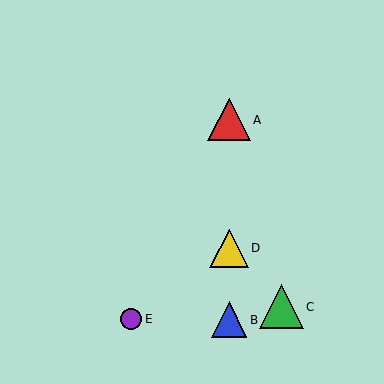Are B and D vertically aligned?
Yes, both are at x≈229.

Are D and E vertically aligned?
No, D is at x≈229 and E is at x≈131.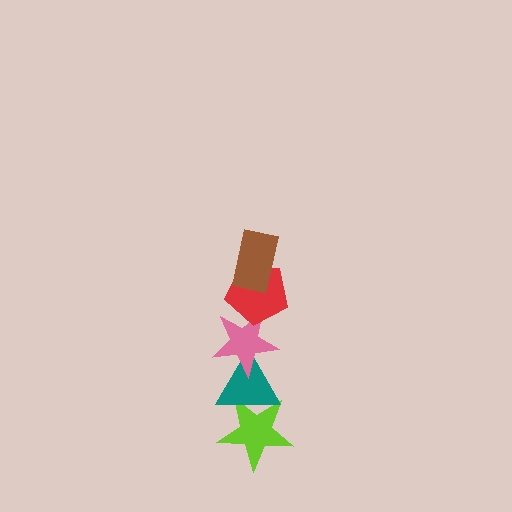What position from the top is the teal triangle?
The teal triangle is 4th from the top.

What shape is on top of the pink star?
The red pentagon is on top of the pink star.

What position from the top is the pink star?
The pink star is 3rd from the top.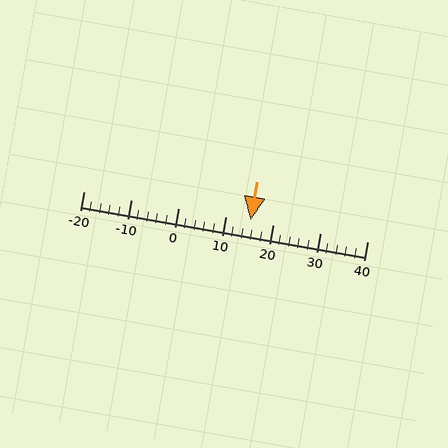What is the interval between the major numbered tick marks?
The major tick marks are spaced 10 units apart.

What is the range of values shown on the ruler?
The ruler shows values from -20 to 40.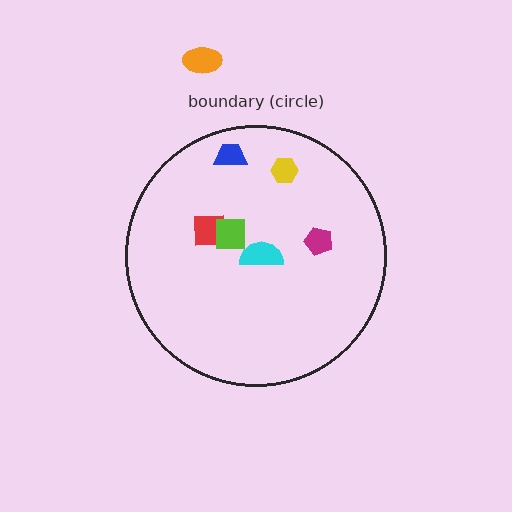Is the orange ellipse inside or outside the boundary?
Outside.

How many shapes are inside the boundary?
6 inside, 1 outside.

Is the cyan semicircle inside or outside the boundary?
Inside.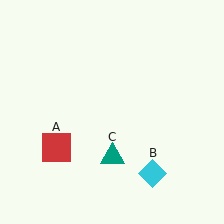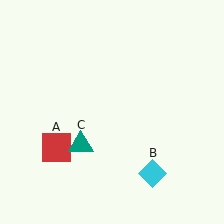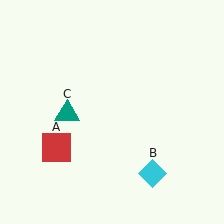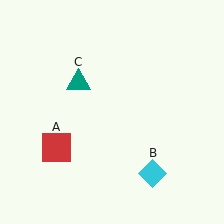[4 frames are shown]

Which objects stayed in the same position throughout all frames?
Red square (object A) and cyan diamond (object B) remained stationary.